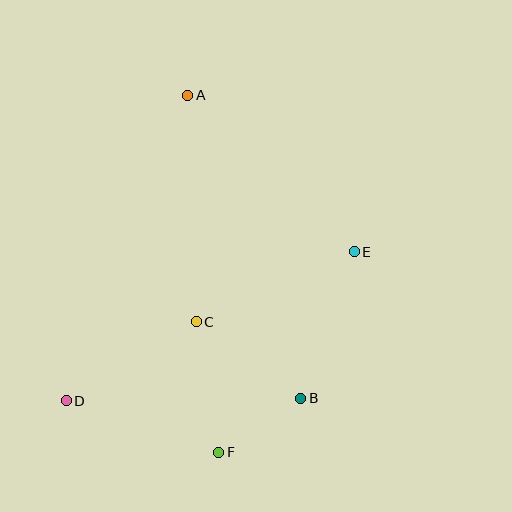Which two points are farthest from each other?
Points A and F are farthest from each other.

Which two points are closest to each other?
Points B and F are closest to each other.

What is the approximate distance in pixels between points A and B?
The distance between A and B is approximately 323 pixels.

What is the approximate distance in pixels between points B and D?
The distance between B and D is approximately 234 pixels.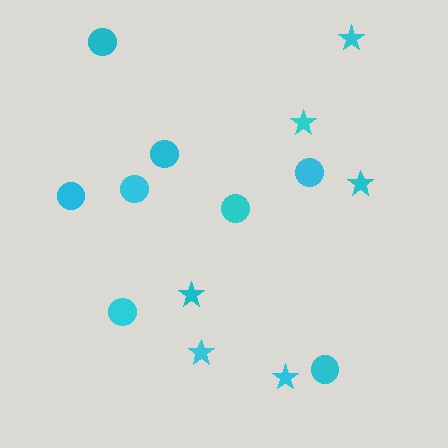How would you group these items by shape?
There are 2 groups: one group of stars (6) and one group of circles (8).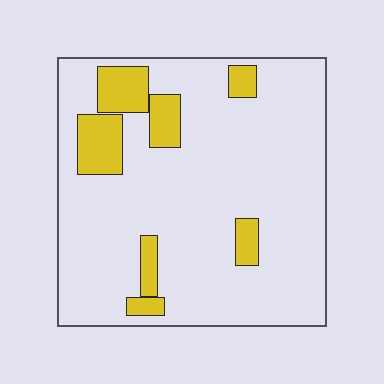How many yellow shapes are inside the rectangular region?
7.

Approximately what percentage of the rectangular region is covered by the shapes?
Approximately 15%.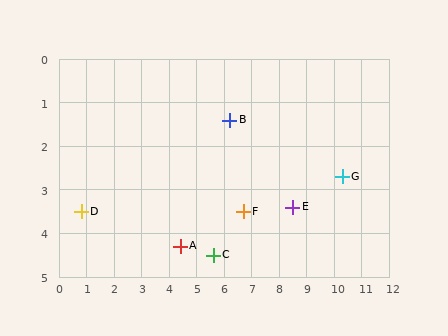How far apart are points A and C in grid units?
Points A and C are about 1.2 grid units apart.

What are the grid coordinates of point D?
Point D is at approximately (0.8, 3.5).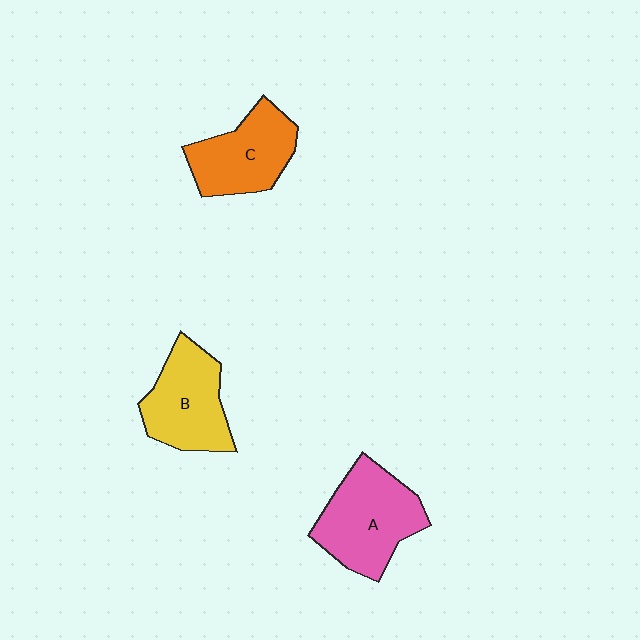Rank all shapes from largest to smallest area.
From largest to smallest: A (pink), B (yellow), C (orange).